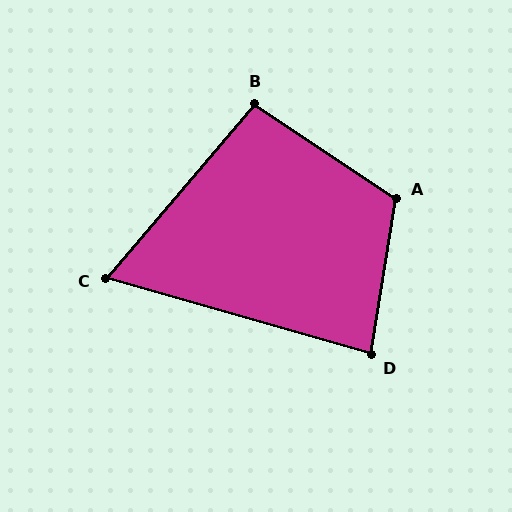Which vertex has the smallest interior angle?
C, at approximately 65 degrees.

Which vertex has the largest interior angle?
A, at approximately 115 degrees.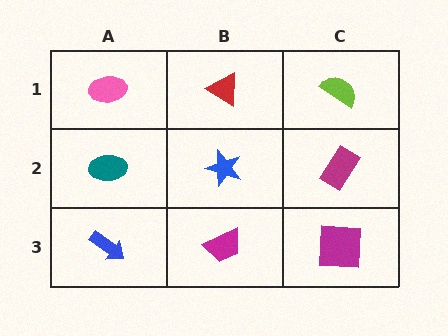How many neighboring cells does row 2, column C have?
3.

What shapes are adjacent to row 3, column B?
A blue star (row 2, column B), a blue arrow (row 3, column A), a magenta square (row 3, column C).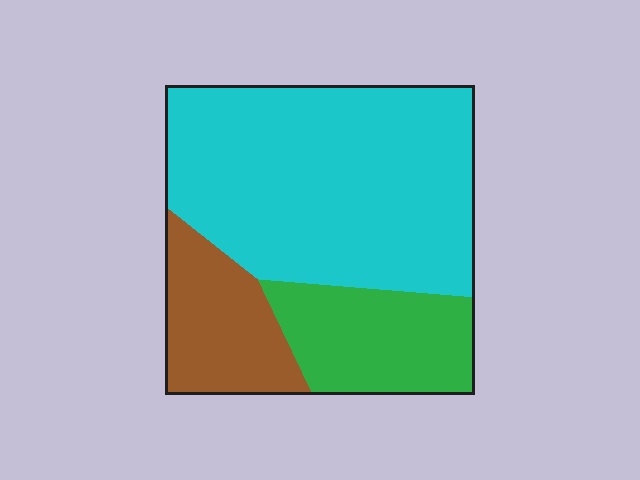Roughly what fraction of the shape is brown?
Brown takes up about one sixth (1/6) of the shape.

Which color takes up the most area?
Cyan, at roughly 60%.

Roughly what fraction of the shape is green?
Green covers about 20% of the shape.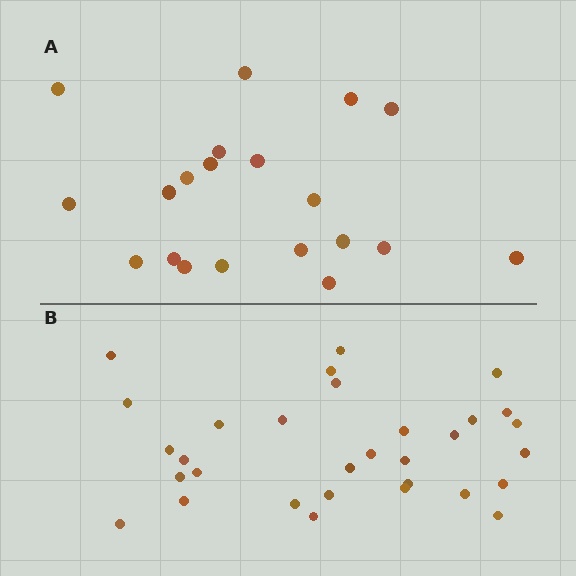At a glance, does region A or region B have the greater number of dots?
Region B (the bottom region) has more dots.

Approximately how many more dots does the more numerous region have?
Region B has roughly 12 or so more dots than region A.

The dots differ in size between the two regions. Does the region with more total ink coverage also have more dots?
No. Region A has more total ink coverage because its dots are larger, but region B actually contains more individual dots. Total area can be misleading — the number of items is what matters here.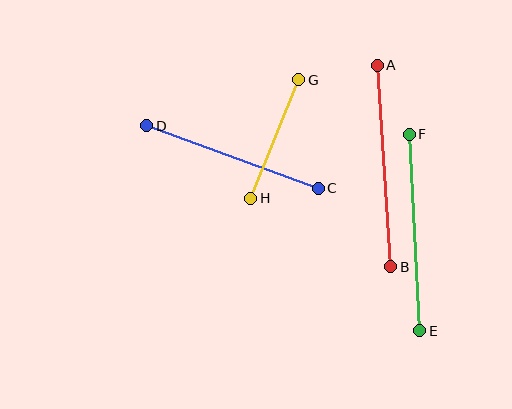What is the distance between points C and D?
The distance is approximately 182 pixels.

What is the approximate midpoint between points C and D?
The midpoint is at approximately (233, 157) pixels.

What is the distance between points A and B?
The distance is approximately 202 pixels.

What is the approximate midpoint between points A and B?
The midpoint is at approximately (384, 166) pixels.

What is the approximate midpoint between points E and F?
The midpoint is at approximately (414, 232) pixels.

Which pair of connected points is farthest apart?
Points A and B are farthest apart.